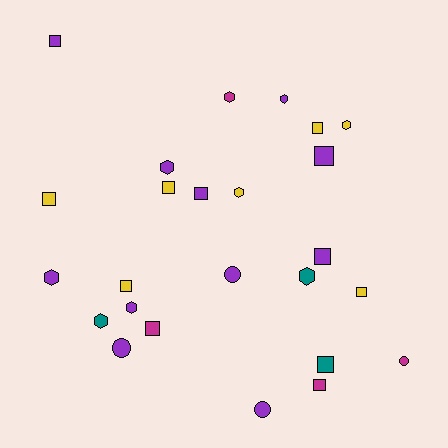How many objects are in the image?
There are 25 objects.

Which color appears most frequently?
Purple, with 11 objects.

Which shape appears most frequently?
Square, with 12 objects.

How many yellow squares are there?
There are 5 yellow squares.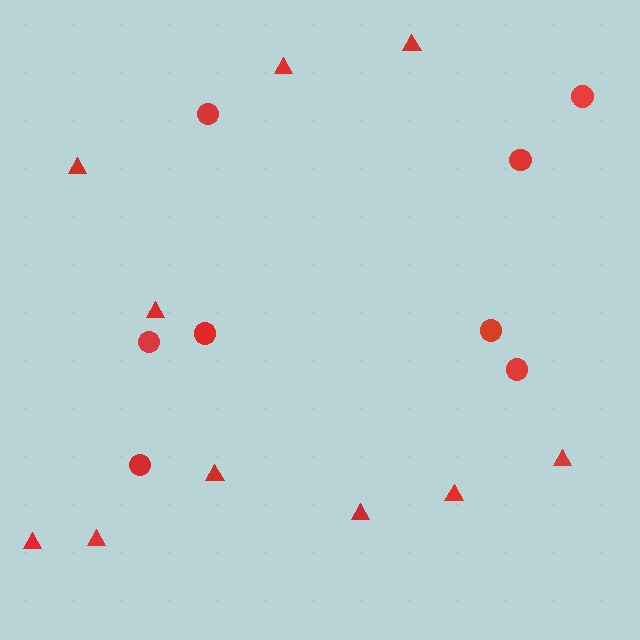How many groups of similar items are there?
There are 2 groups: one group of circles (8) and one group of triangles (10).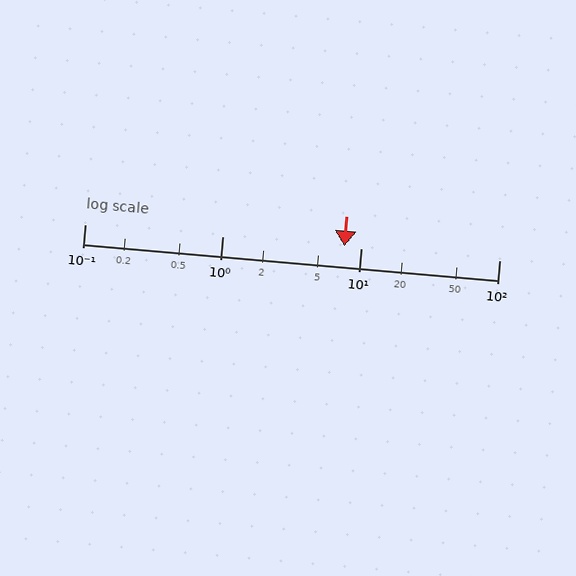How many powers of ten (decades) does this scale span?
The scale spans 3 decades, from 0.1 to 100.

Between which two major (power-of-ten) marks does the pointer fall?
The pointer is between 1 and 10.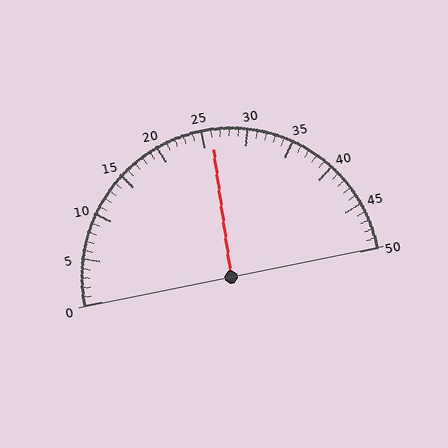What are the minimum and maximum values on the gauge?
The gauge ranges from 0 to 50.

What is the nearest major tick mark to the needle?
The nearest major tick mark is 25.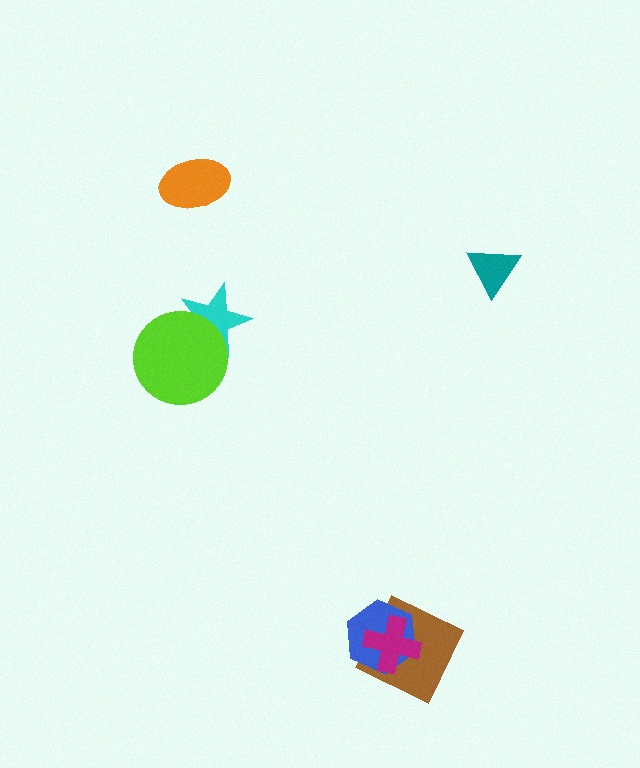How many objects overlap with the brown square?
2 objects overlap with the brown square.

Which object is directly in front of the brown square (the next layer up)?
The blue hexagon is directly in front of the brown square.